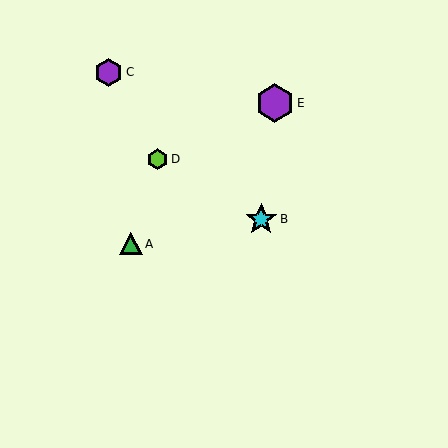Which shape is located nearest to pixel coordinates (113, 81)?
The purple hexagon (labeled C) at (109, 72) is nearest to that location.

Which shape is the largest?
The purple hexagon (labeled E) is the largest.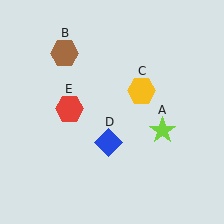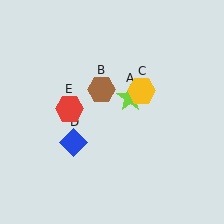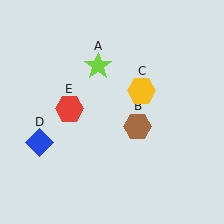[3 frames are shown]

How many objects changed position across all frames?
3 objects changed position: lime star (object A), brown hexagon (object B), blue diamond (object D).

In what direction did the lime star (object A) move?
The lime star (object A) moved up and to the left.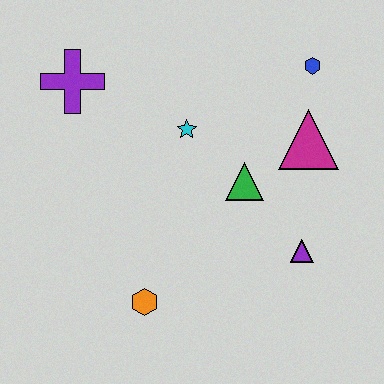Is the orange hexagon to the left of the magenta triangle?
Yes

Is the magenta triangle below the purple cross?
Yes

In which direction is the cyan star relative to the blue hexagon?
The cyan star is to the left of the blue hexagon.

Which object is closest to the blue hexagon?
The magenta triangle is closest to the blue hexagon.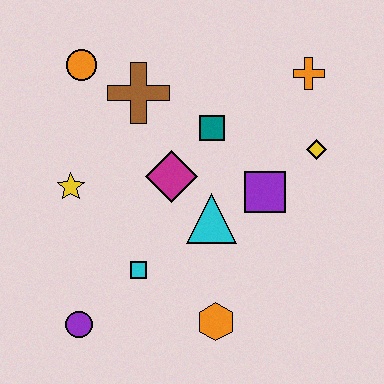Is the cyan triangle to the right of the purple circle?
Yes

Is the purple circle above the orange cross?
No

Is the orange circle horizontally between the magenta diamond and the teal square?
No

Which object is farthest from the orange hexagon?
The orange circle is farthest from the orange hexagon.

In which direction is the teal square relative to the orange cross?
The teal square is to the left of the orange cross.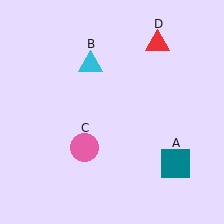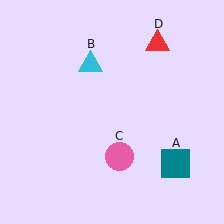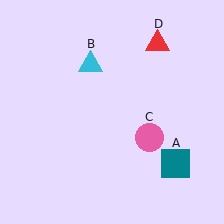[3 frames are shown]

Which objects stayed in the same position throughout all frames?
Teal square (object A) and cyan triangle (object B) and red triangle (object D) remained stationary.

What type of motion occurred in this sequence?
The pink circle (object C) rotated counterclockwise around the center of the scene.